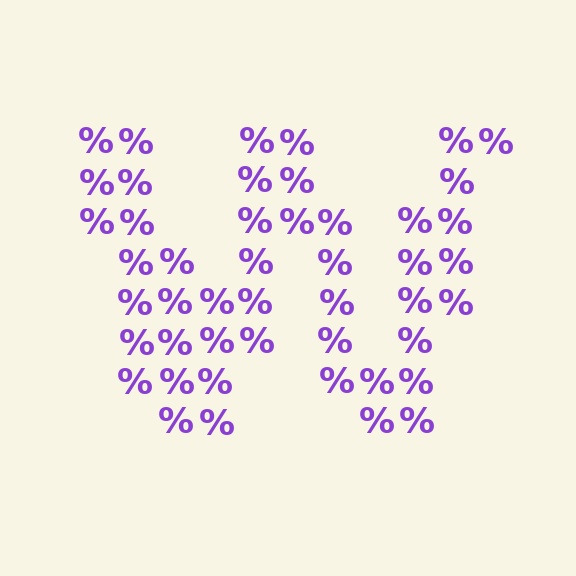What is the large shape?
The large shape is the letter W.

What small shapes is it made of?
It is made of small percent signs.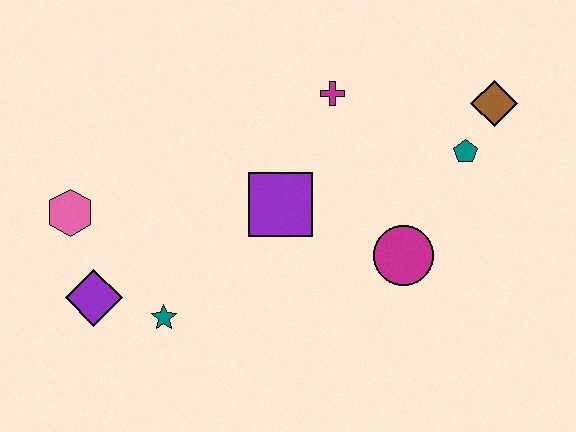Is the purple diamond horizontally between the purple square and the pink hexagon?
Yes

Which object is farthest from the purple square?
The brown diamond is farthest from the purple square.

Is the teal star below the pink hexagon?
Yes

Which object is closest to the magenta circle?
The teal pentagon is closest to the magenta circle.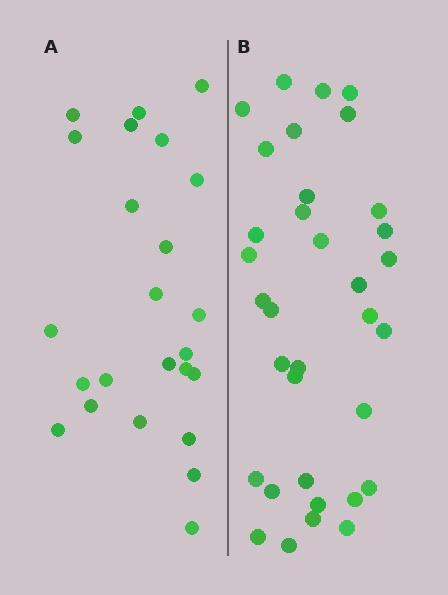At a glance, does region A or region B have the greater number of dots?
Region B (the right region) has more dots.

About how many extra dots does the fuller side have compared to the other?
Region B has roughly 10 or so more dots than region A.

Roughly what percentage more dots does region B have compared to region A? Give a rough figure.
About 40% more.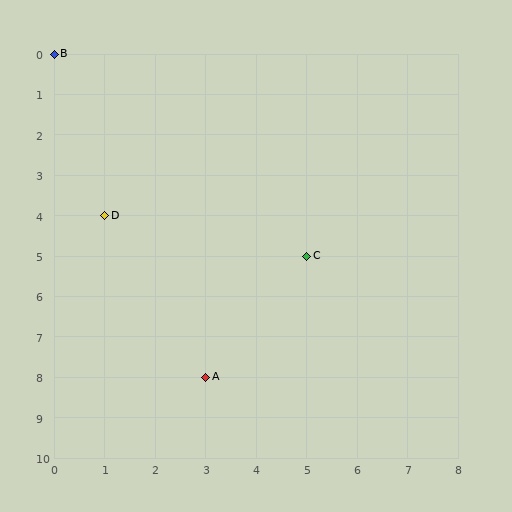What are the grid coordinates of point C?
Point C is at grid coordinates (5, 5).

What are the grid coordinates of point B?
Point B is at grid coordinates (0, 0).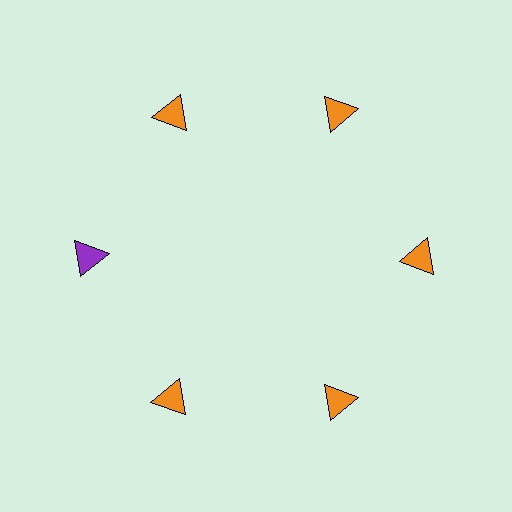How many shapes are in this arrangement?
There are 6 shapes arranged in a ring pattern.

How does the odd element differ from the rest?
It has a different color: purple instead of orange.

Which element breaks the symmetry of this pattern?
The purple triangle at roughly the 9 o'clock position breaks the symmetry. All other shapes are orange triangles.